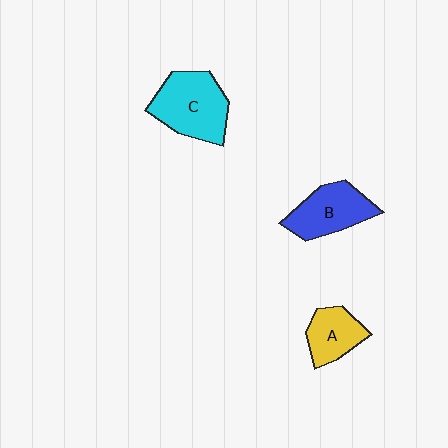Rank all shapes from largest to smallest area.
From largest to smallest: C (cyan), B (blue), A (yellow).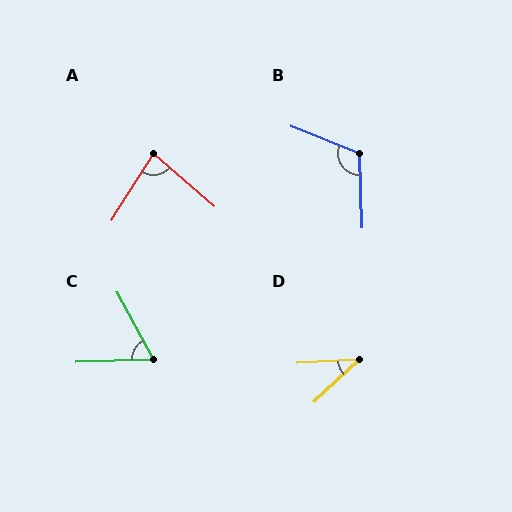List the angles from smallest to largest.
D (40°), C (63°), A (81°), B (114°).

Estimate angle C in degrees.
Approximately 63 degrees.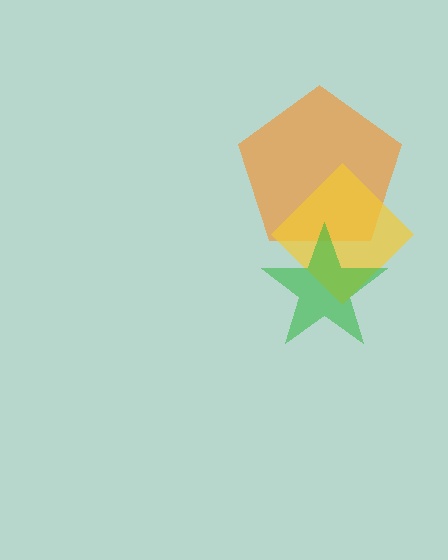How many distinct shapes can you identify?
There are 3 distinct shapes: an orange pentagon, a yellow diamond, a green star.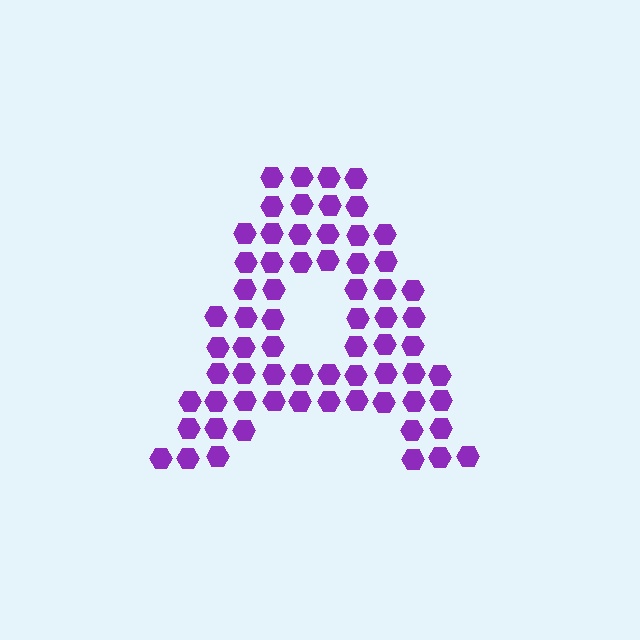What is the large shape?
The large shape is the letter A.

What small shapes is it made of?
It is made of small hexagons.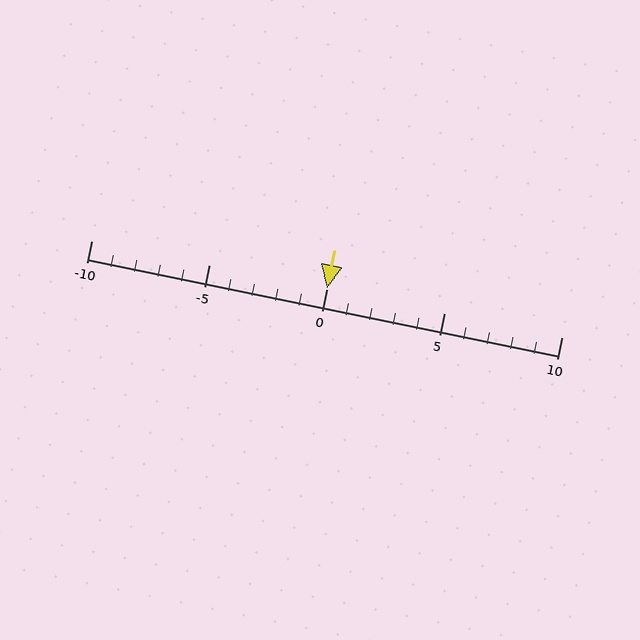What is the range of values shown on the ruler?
The ruler shows values from -10 to 10.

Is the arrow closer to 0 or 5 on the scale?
The arrow is closer to 0.